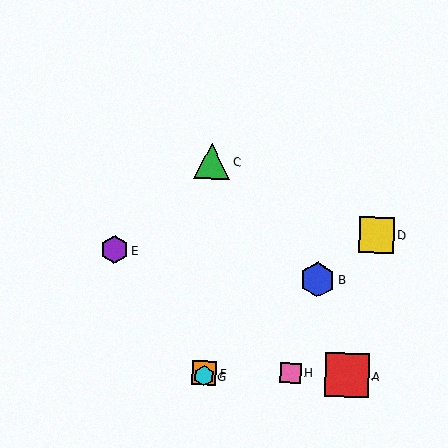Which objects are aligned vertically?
Objects C, F, G are aligned vertically.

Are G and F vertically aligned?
Yes, both are at x≈204.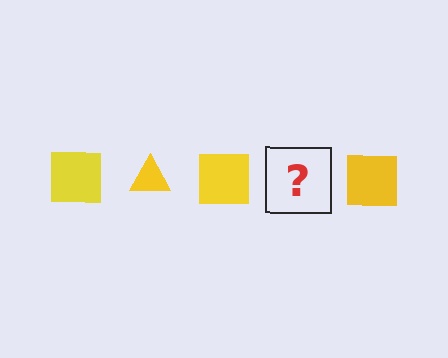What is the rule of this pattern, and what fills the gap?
The rule is that the pattern cycles through square, triangle shapes in yellow. The gap should be filled with a yellow triangle.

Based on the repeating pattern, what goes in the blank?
The blank should be a yellow triangle.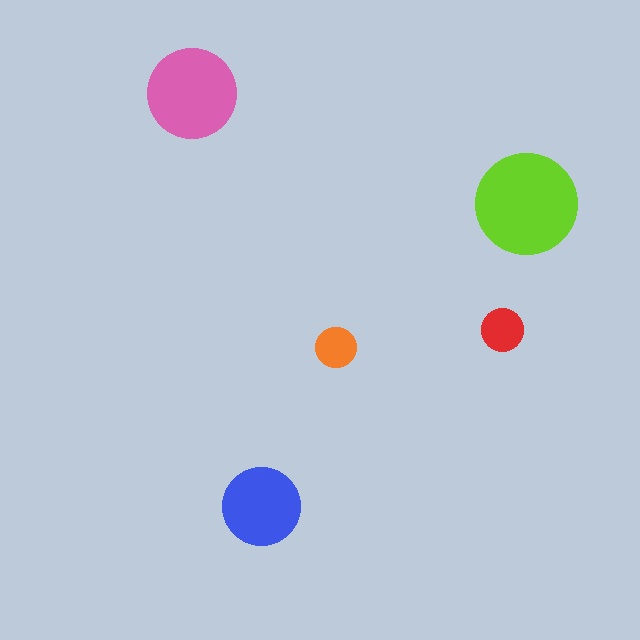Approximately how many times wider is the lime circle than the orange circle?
About 2.5 times wider.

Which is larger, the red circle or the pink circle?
The pink one.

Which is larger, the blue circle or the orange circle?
The blue one.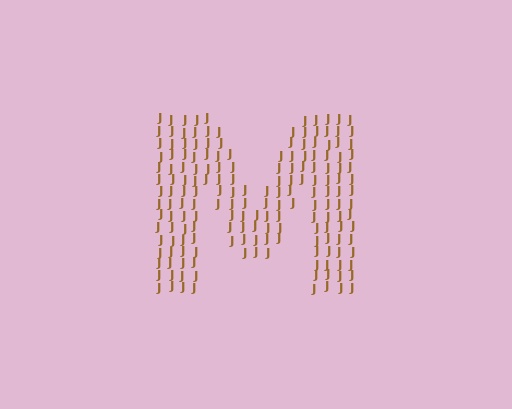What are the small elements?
The small elements are letter J's.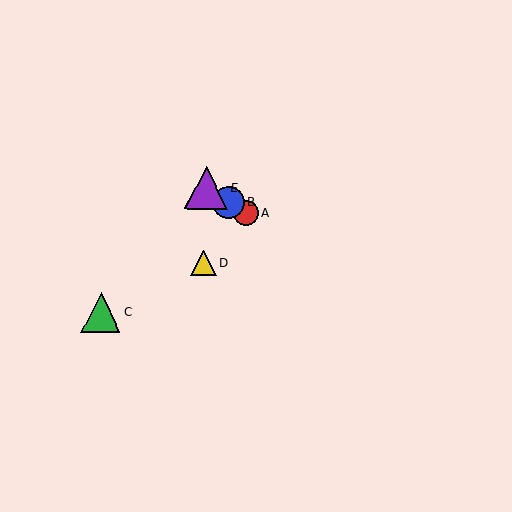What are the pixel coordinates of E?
Object E is at (206, 188).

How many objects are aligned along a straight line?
3 objects (A, B, E) are aligned along a straight line.